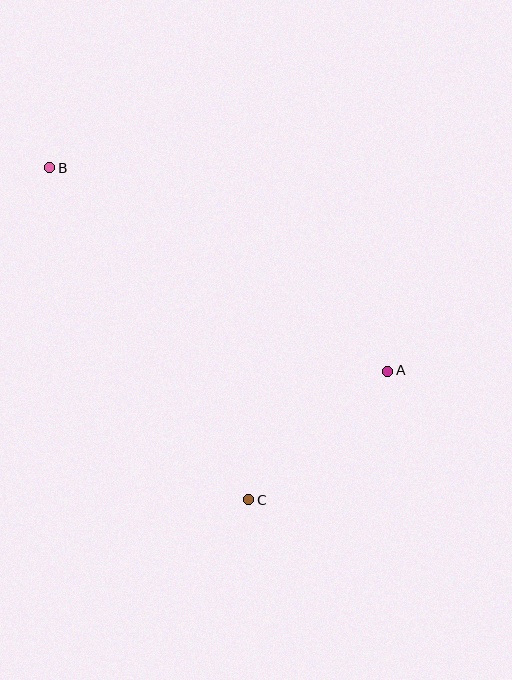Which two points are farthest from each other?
Points A and B are farthest from each other.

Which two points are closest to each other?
Points A and C are closest to each other.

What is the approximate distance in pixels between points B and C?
The distance between B and C is approximately 387 pixels.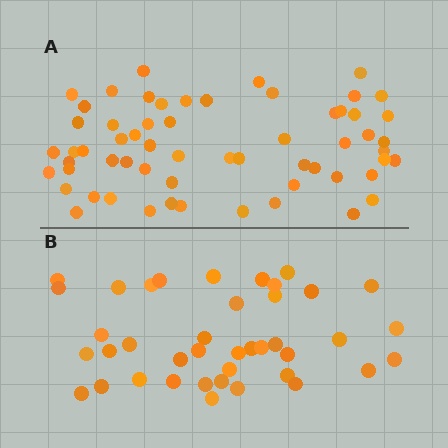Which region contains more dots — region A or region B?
Region A (the top region) has more dots.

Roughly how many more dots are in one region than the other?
Region A has approximately 20 more dots than region B.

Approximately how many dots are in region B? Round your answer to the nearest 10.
About 40 dots.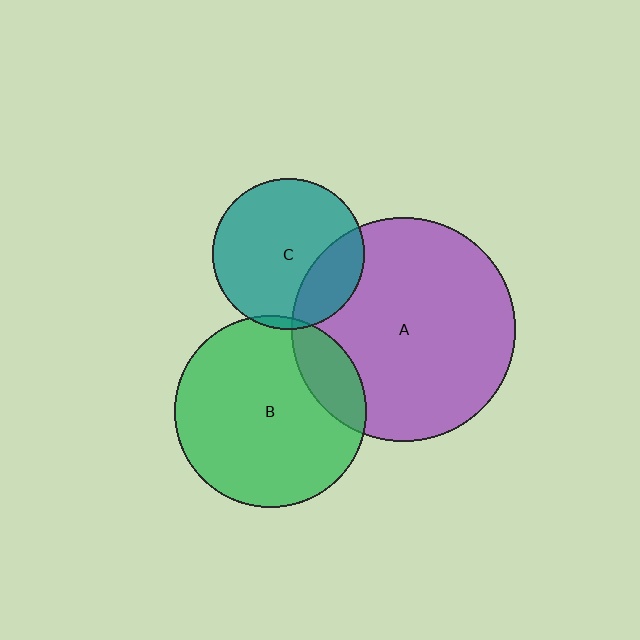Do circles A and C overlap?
Yes.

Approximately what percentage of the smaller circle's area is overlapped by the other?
Approximately 25%.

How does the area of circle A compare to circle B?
Approximately 1.4 times.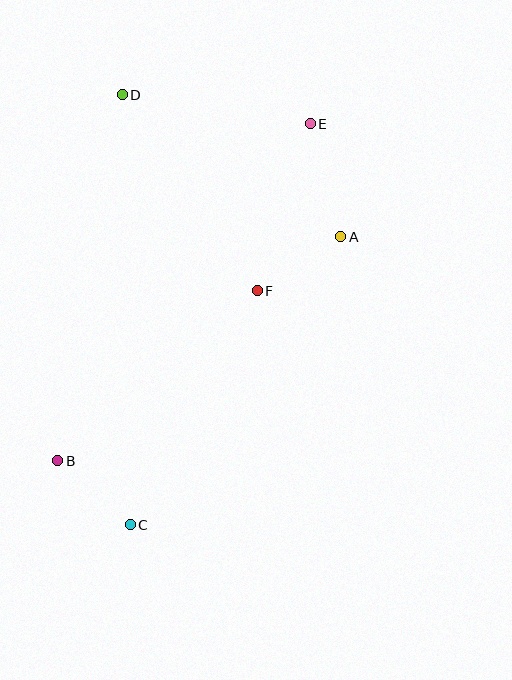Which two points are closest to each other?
Points B and C are closest to each other.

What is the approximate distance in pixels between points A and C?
The distance between A and C is approximately 357 pixels.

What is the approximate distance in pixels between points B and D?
The distance between B and D is approximately 372 pixels.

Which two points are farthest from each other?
Points C and E are farthest from each other.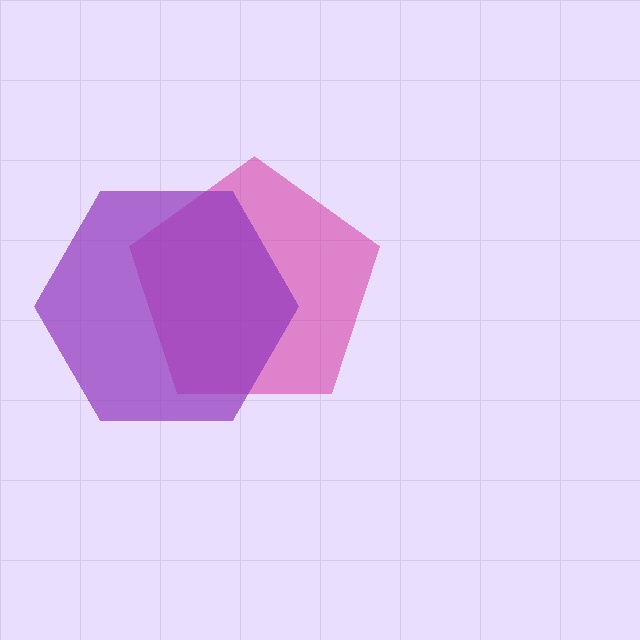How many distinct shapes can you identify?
There are 2 distinct shapes: a magenta pentagon, a purple hexagon.